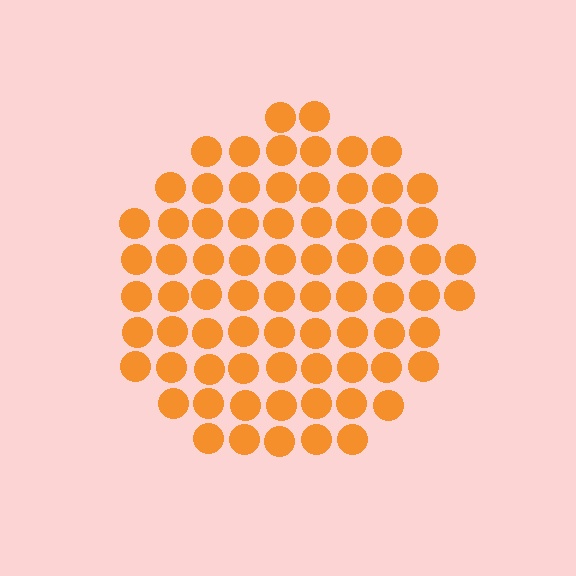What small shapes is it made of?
It is made of small circles.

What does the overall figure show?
The overall figure shows a circle.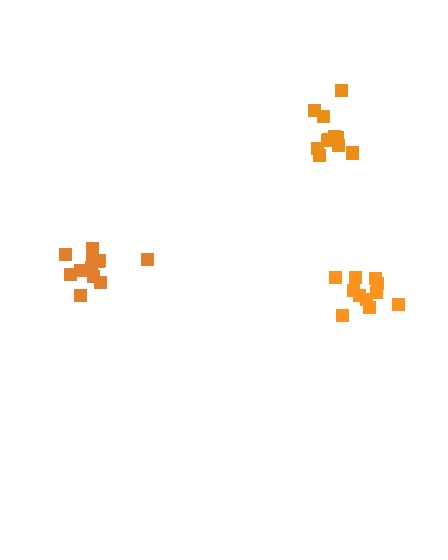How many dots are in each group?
Group 1: 11 dots, Group 2: 12 dots, Group 3: 12 dots (35 total).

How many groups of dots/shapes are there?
There are 3 groups.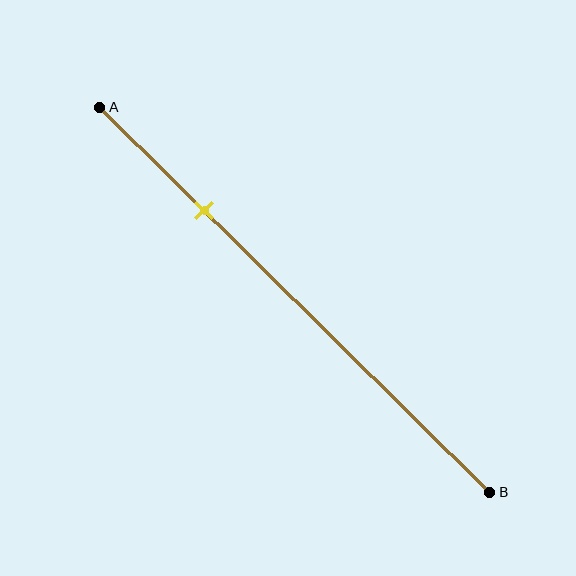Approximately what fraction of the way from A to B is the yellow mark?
The yellow mark is approximately 25% of the way from A to B.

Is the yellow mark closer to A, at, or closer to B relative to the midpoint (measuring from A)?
The yellow mark is closer to point A than the midpoint of segment AB.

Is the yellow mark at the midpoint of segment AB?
No, the mark is at about 25% from A, not at the 50% midpoint.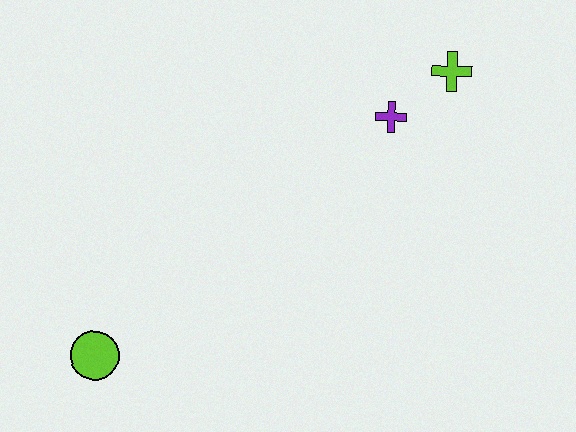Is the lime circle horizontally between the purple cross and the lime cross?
No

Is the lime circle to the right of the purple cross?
No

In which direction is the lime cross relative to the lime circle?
The lime cross is to the right of the lime circle.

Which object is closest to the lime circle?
The purple cross is closest to the lime circle.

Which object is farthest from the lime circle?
The lime cross is farthest from the lime circle.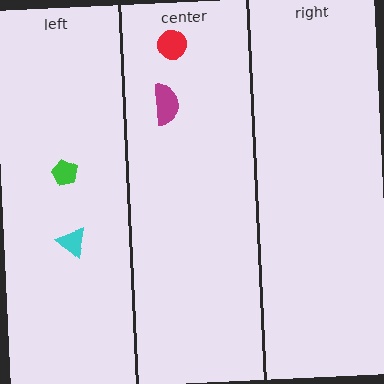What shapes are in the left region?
The cyan triangle, the green pentagon.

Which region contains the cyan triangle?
The left region.